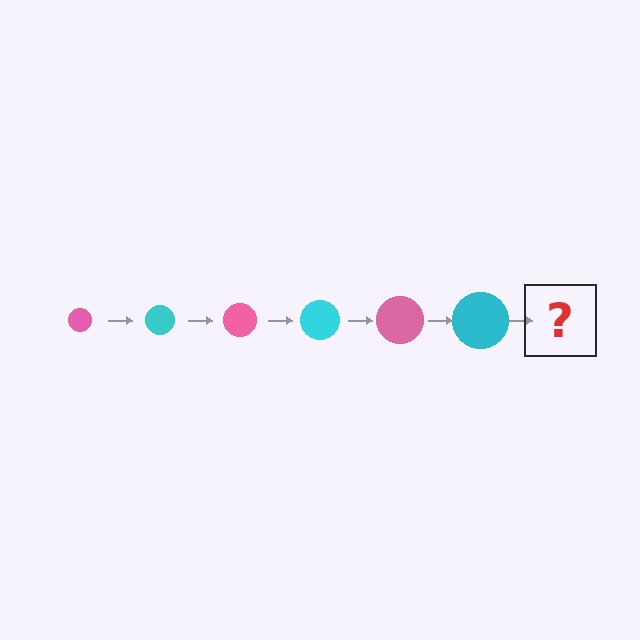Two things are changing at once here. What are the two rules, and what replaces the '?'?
The two rules are that the circle grows larger each step and the color cycles through pink and cyan. The '?' should be a pink circle, larger than the previous one.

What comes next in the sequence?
The next element should be a pink circle, larger than the previous one.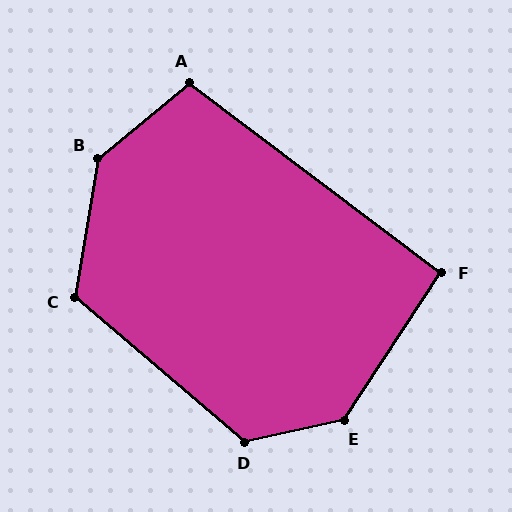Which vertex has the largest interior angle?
B, at approximately 139 degrees.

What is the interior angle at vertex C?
Approximately 121 degrees (obtuse).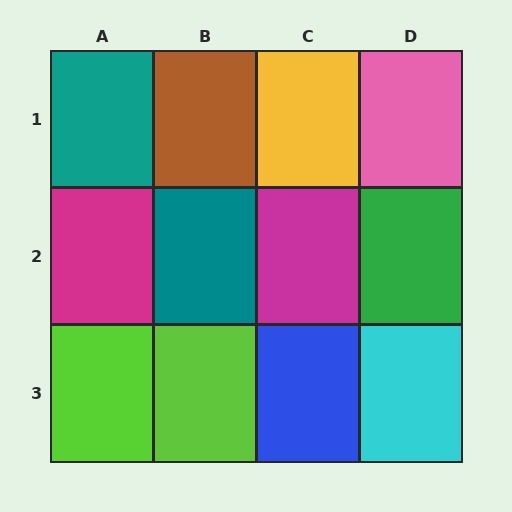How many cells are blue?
1 cell is blue.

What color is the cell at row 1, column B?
Brown.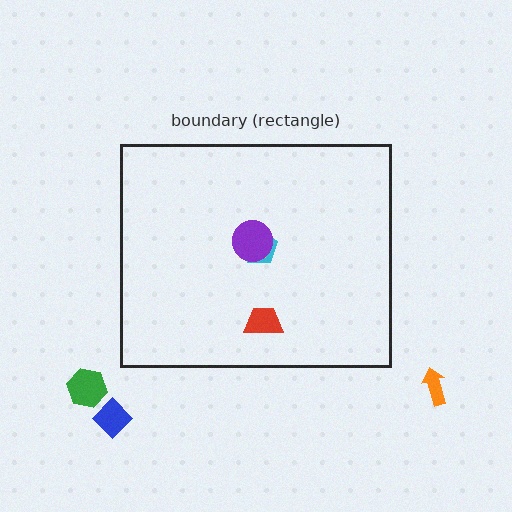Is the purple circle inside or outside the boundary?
Inside.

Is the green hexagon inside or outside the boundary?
Outside.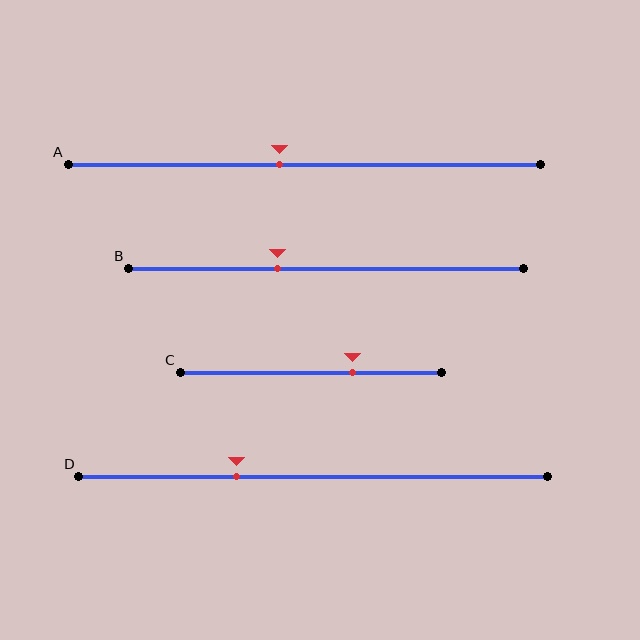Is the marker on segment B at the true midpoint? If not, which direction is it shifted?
No, the marker on segment B is shifted to the left by about 12% of the segment length.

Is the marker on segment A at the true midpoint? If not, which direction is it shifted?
No, the marker on segment A is shifted to the left by about 5% of the segment length.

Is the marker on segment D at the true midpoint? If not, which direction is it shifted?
No, the marker on segment D is shifted to the left by about 16% of the segment length.